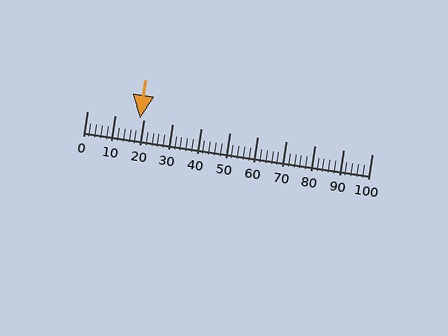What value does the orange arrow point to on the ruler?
The orange arrow points to approximately 18.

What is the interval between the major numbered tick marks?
The major tick marks are spaced 10 units apart.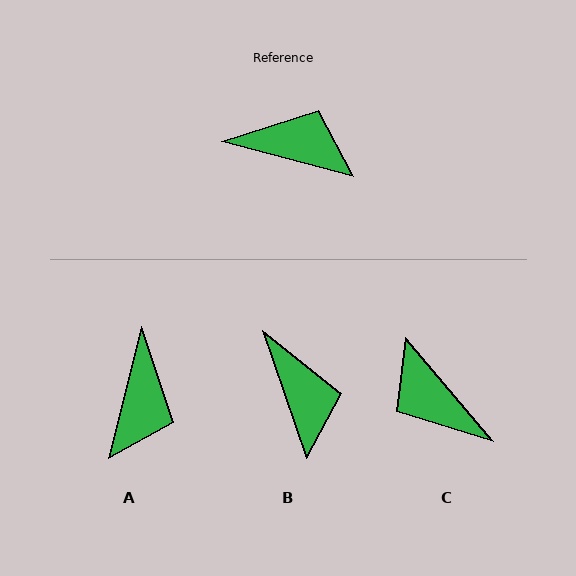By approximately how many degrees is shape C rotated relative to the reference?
Approximately 145 degrees counter-clockwise.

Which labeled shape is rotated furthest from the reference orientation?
C, about 145 degrees away.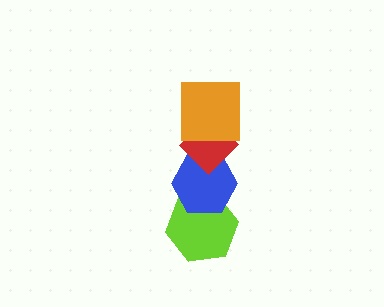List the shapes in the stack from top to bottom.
From top to bottom: the orange square, the red diamond, the blue hexagon, the lime hexagon.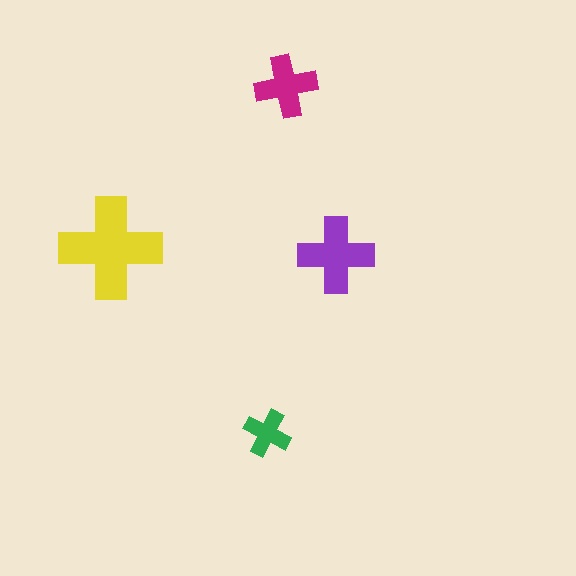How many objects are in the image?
There are 4 objects in the image.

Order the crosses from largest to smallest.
the yellow one, the purple one, the magenta one, the green one.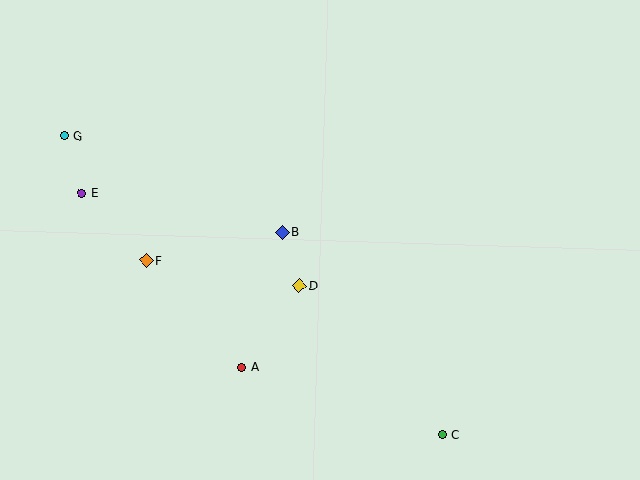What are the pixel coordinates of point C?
Point C is at (443, 435).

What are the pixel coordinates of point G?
Point G is at (65, 136).